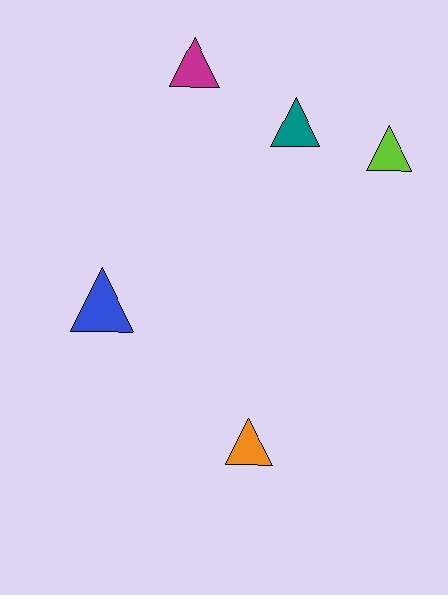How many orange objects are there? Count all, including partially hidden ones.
There is 1 orange object.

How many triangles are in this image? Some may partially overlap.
There are 5 triangles.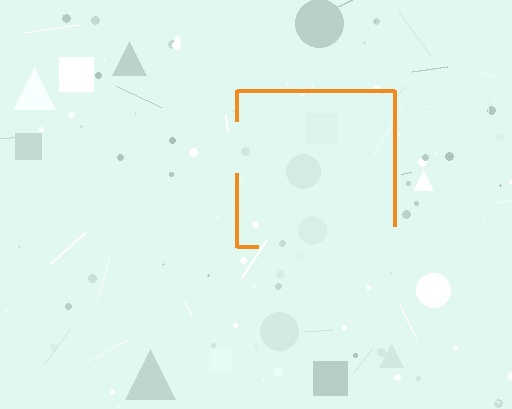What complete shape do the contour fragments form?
The contour fragments form a square.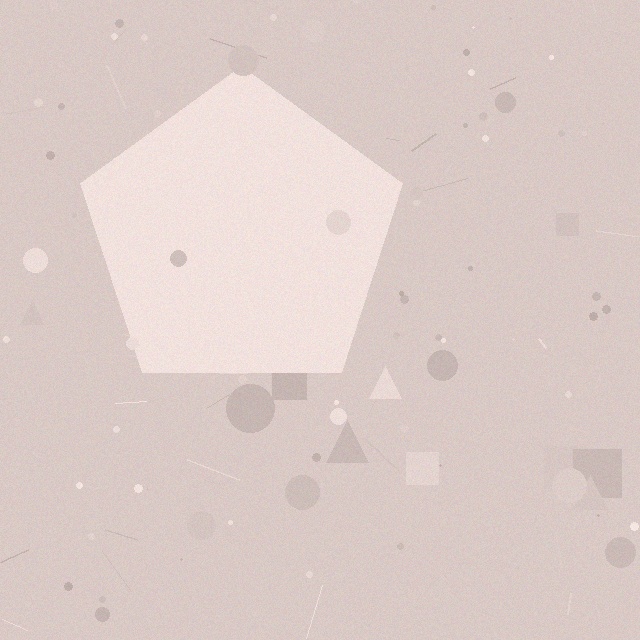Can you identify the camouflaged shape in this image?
The camouflaged shape is a pentagon.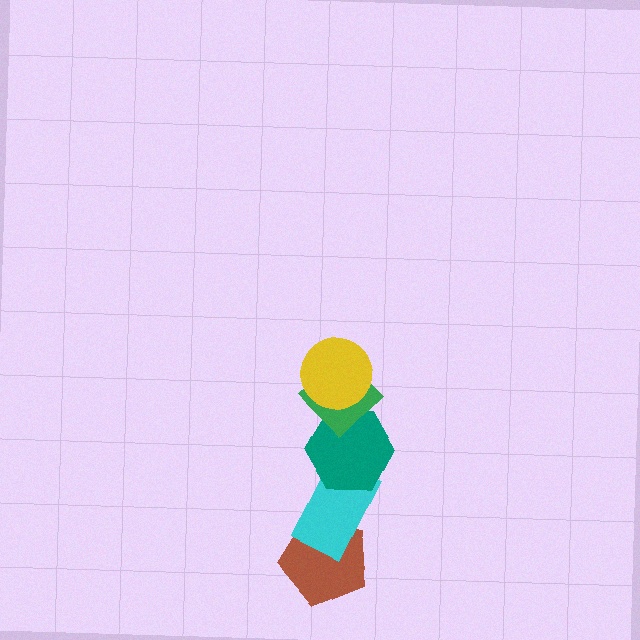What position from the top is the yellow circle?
The yellow circle is 1st from the top.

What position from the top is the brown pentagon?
The brown pentagon is 5th from the top.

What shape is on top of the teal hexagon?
The green diamond is on top of the teal hexagon.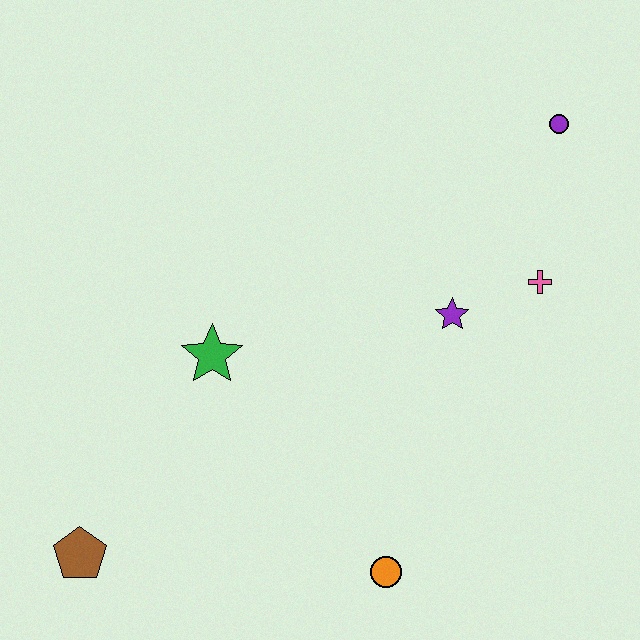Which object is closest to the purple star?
The pink cross is closest to the purple star.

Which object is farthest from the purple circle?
The brown pentagon is farthest from the purple circle.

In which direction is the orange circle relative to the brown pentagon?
The orange circle is to the right of the brown pentagon.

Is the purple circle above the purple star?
Yes